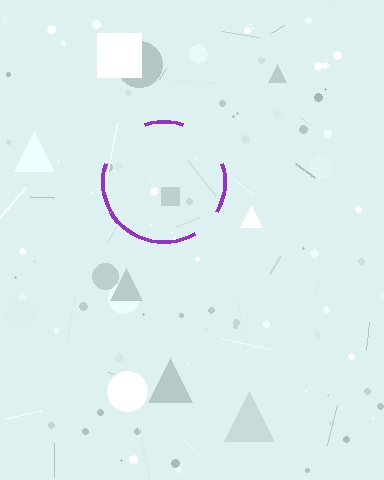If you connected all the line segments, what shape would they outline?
They would outline a circle.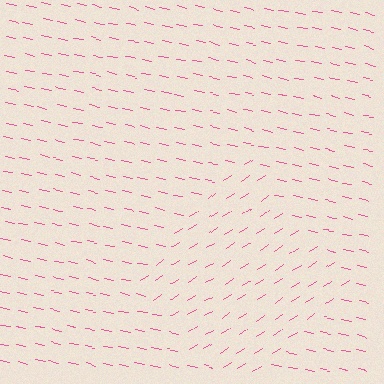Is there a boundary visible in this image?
Yes, there is a texture boundary formed by a change in line orientation.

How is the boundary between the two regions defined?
The boundary is defined purely by a change in line orientation (approximately 45 degrees difference). All lines are the same color and thickness.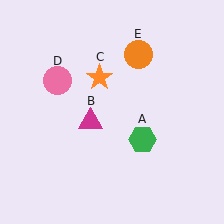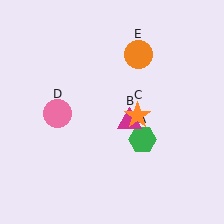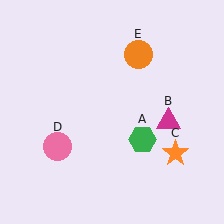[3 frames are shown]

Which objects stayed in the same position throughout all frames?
Green hexagon (object A) and orange circle (object E) remained stationary.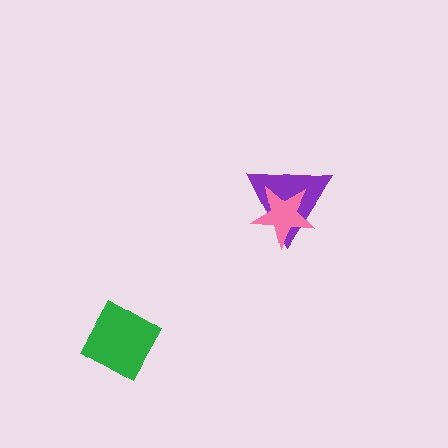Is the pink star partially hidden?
No, no other shape covers it.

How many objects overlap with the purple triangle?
1 object overlaps with the purple triangle.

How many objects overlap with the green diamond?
0 objects overlap with the green diamond.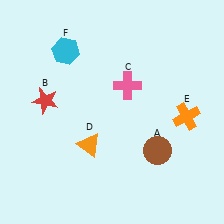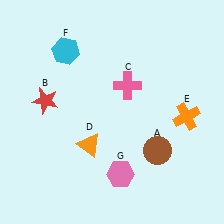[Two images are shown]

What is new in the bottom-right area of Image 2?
A pink hexagon (G) was added in the bottom-right area of Image 2.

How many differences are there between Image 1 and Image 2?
There is 1 difference between the two images.